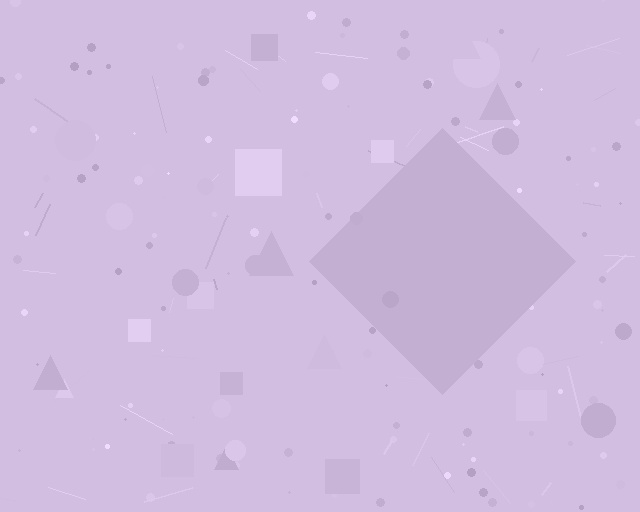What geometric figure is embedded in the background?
A diamond is embedded in the background.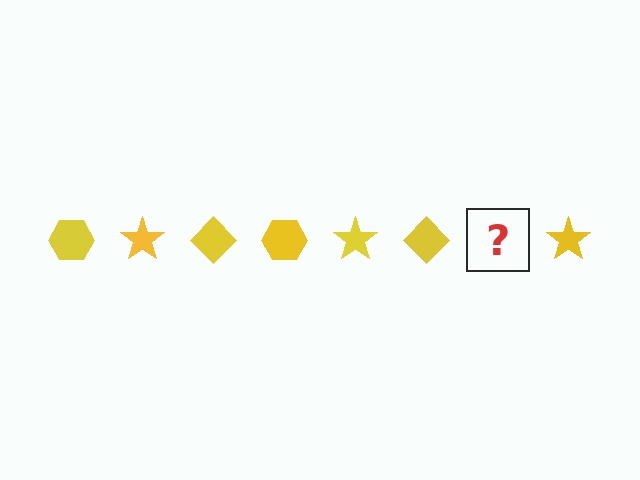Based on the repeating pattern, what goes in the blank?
The blank should be a yellow hexagon.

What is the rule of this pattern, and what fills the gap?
The rule is that the pattern cycles through hexagon, star, diamond shapes in yellow. The gap should be filled with a yellow hexagon.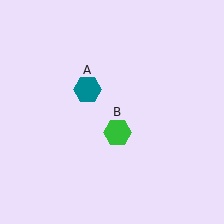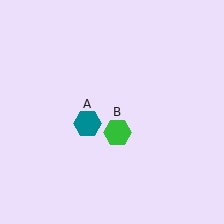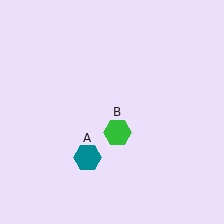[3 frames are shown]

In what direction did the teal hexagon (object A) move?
The teal hexagon (object A) moved down.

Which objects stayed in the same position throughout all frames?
Green hexagon (object B) remained stationary.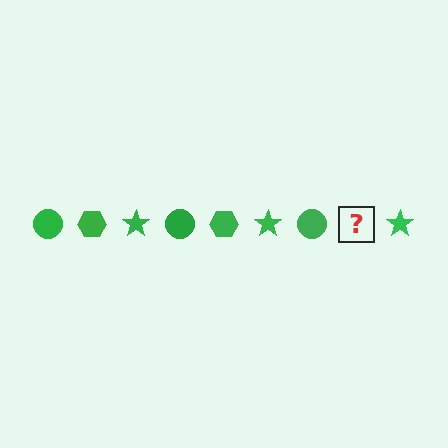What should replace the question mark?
The question mark should be replaced with a green hexagon.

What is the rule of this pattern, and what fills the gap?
The rule is that the pattern cycles through circle, hexagon, star shapes in green. The gap should be filled with a green hexagon.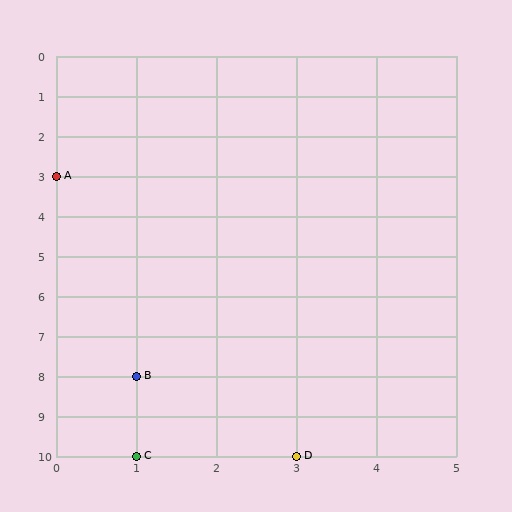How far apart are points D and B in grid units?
Points D and B are 2 columns and 2 rows apart (about 2.8 grid units diagonally).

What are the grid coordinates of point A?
Point A is at grid coordinates (0, 3).